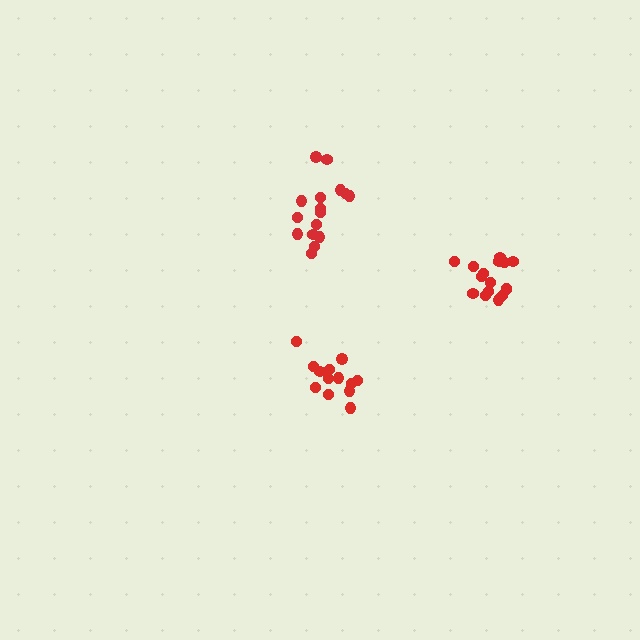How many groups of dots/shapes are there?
There are 3 groups.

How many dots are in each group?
Group 1: 13 dots, Group 2: 16 dots, Group 3: 16 dots (45 total).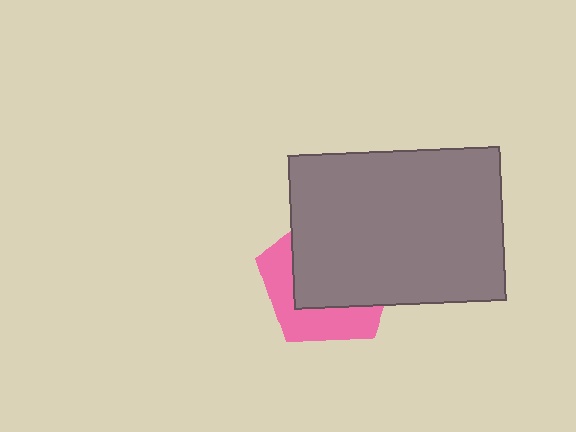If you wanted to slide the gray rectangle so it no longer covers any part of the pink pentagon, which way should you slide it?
Slide it toward the upper-right — that is the most direct way to separate the two shapes.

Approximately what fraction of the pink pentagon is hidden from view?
Roughly 62% of the pink pentagon is hidden behind the gray rectangle.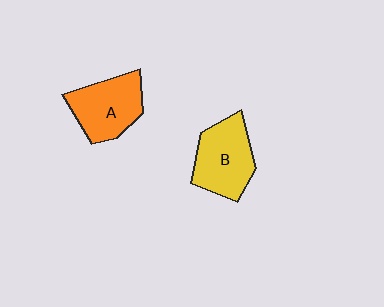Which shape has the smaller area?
Shape A (orange).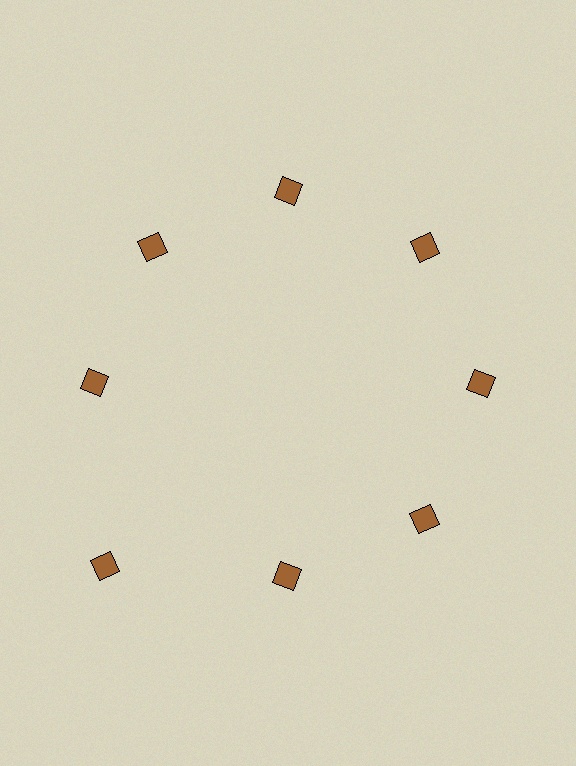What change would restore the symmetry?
The symmetry would be restored by moving it inward, back onto the ring so that all 8 diamonds sit at equal angles and equal distance from the center.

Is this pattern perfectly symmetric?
No. The 8 brown diamonds are arranged in a ring, but one element near the 8 o'clock position is pushed outward from the center, breaking the 8-fold rotational symmetry.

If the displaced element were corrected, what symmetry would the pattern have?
It would have 8-fold rotational symmetry — the pattern would map onto itself every 45 degrees.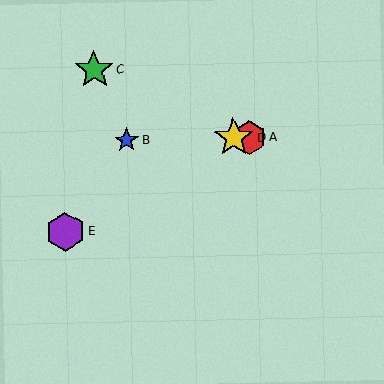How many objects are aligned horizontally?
3 objects (A, B, D) are aligned horizontally.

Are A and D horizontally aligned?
Yes, both are at y≈138.